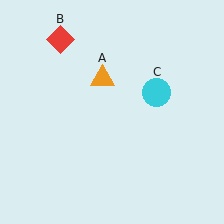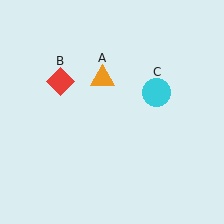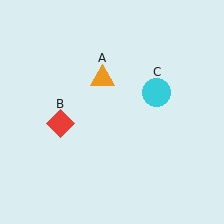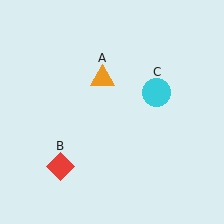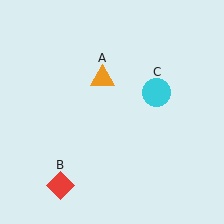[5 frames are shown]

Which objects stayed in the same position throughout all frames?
Orange triangle (object A) and cyan circle (object C) remained stationary.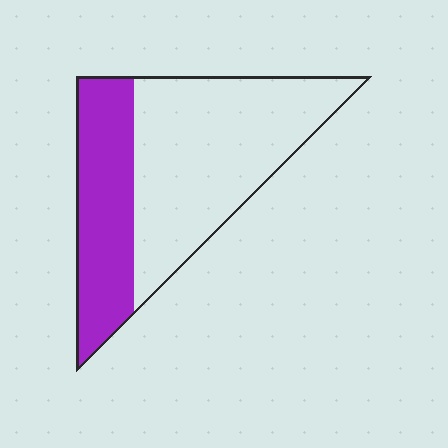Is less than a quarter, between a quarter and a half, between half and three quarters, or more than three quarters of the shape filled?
Between a quarter and a half.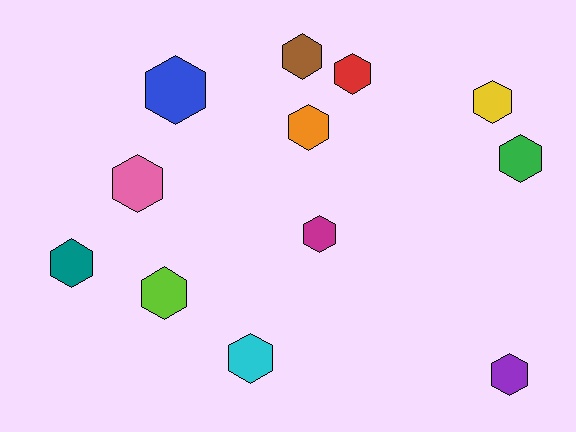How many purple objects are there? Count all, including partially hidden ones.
There is 1 purple object.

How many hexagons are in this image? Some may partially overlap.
There are 12 hexagons.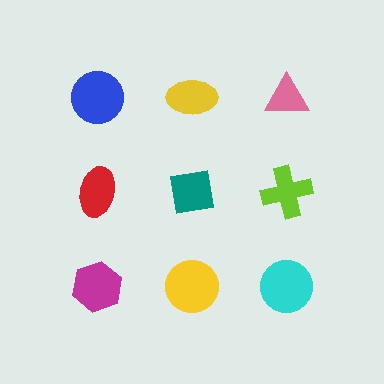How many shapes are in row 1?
3 shapes.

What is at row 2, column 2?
A teal square.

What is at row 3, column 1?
A magenta hexagon.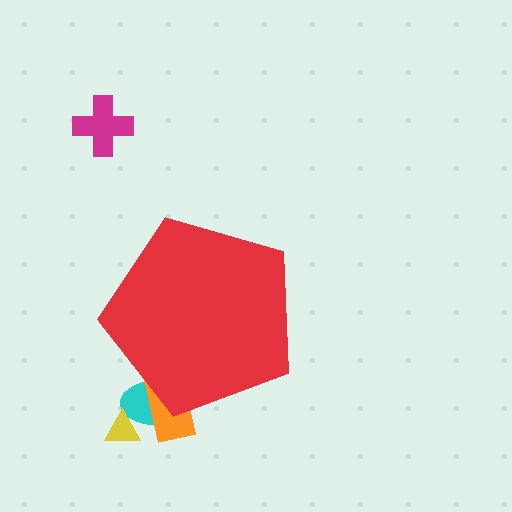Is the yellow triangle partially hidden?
No, the yellow triangle is fully visible.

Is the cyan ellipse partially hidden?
Yes, the cyan ellipse is partially hidden behind the red pentagon.